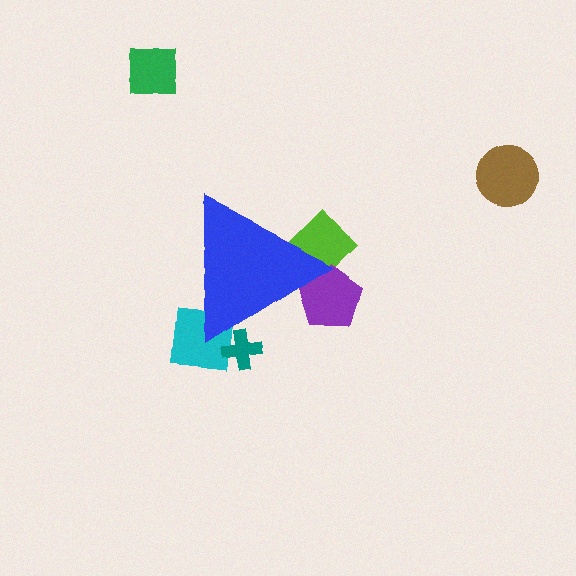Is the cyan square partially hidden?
Yes, the cyan square is partially hidden behind the blue triangle.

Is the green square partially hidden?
No, the green square is fully visible.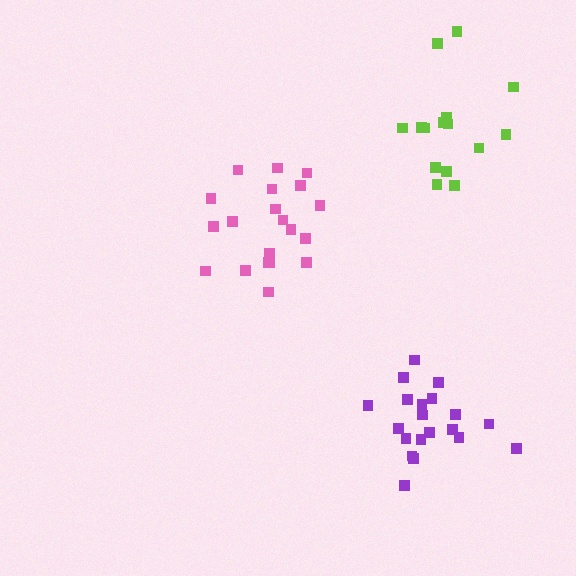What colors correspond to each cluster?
The clusters are colored: pink, lime, purple.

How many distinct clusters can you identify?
There are 3 distinct clusters.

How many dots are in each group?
Group 1: 20 dots, Group 2: 15 dots, Group 3: 20 dots (55 total).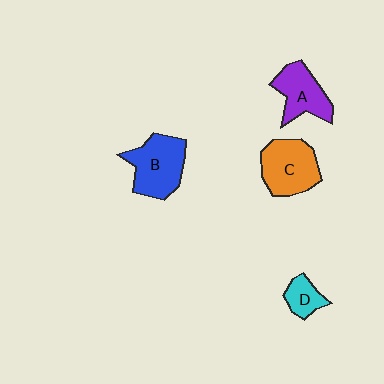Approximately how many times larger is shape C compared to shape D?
Approximately 2.4 times.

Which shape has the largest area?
Shape B (blue).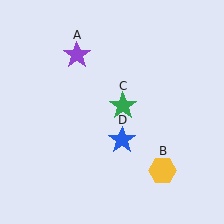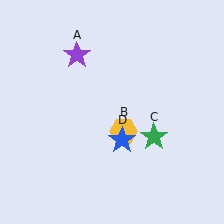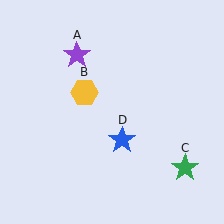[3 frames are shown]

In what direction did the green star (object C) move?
The green star (object C) moved down and to the right.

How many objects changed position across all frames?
2 objects changed position: yellow hexagon (object B), green star (object C).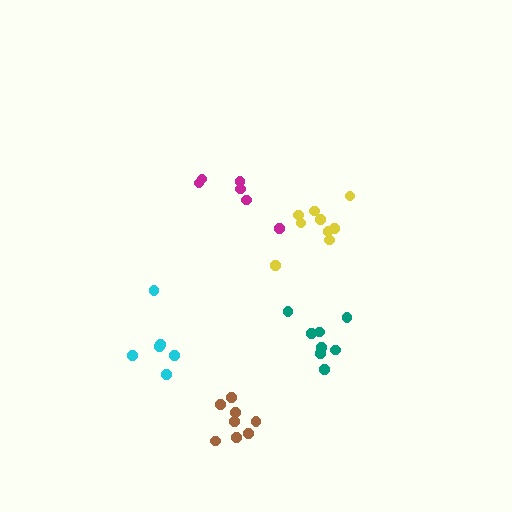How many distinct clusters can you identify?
There are 5 distinct clusters.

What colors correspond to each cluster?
The clusters are colored: teal, magenta, cyan, brown, yellow.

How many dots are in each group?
Group 1: 8 dots, Group 2: 6 dots, Group 3: 6 dots, Group 4: 8 dots, Group 5: 9 dots (37 total).